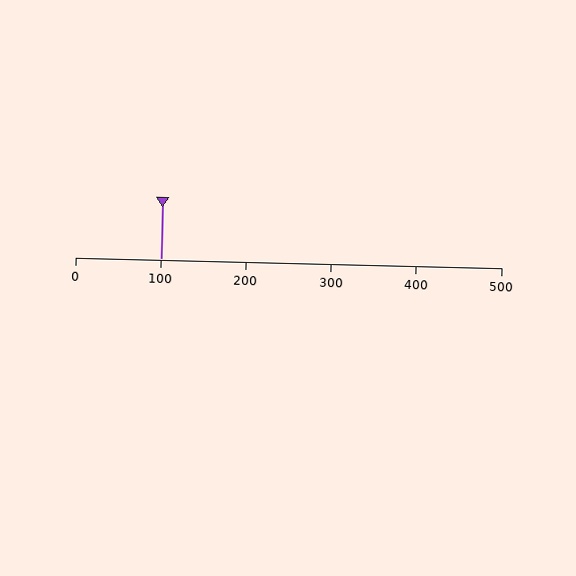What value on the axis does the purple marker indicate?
The marker indicates approximately 100.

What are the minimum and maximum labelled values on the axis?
The axis runs from 0 to 500.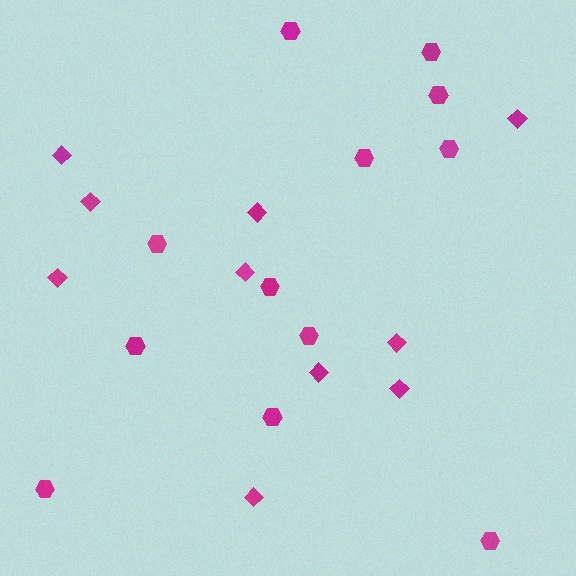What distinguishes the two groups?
There are 2 groups: one group of hexagons (12) and one group of diamonds (10).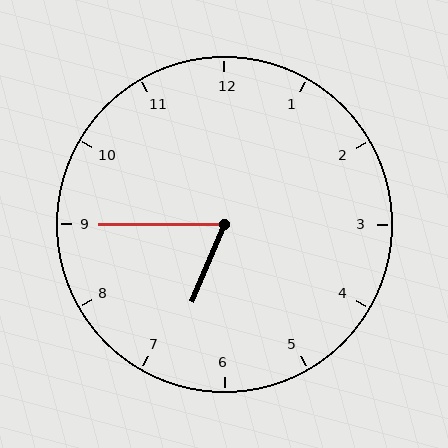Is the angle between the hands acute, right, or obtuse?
It is acute.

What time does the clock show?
6:45.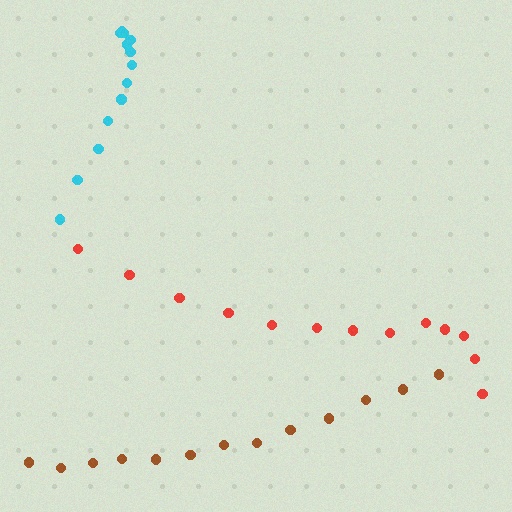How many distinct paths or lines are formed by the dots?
There are 3 distinct paths.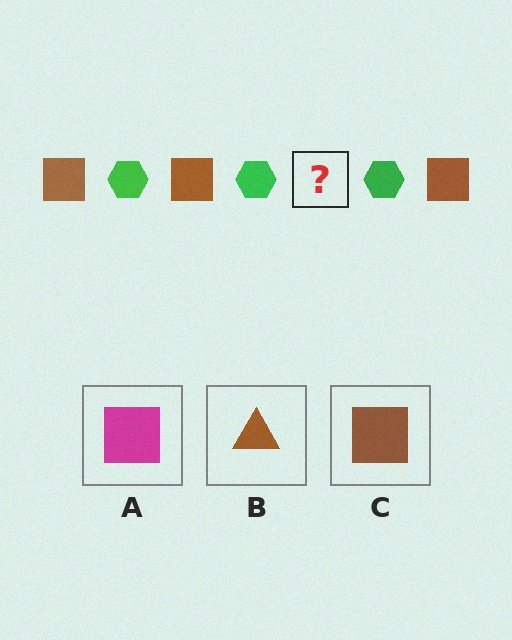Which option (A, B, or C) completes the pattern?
C.